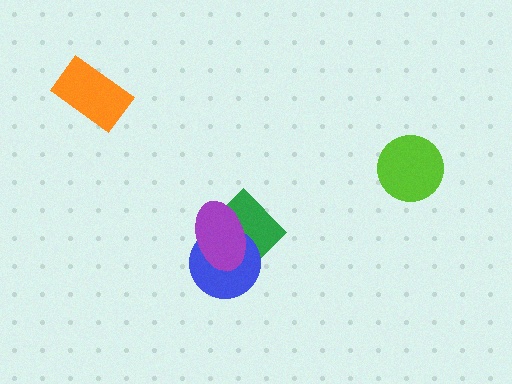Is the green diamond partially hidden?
Yes, it is partially covered by another shape.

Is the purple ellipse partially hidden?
No, no other shape covers it.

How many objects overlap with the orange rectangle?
0 objects overlap with the orange rectangle.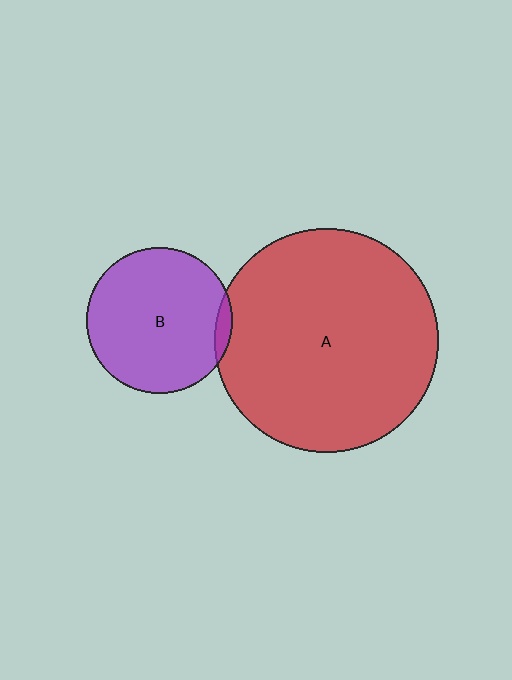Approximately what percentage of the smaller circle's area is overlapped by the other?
Approximately 5%.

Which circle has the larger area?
Circle A (red).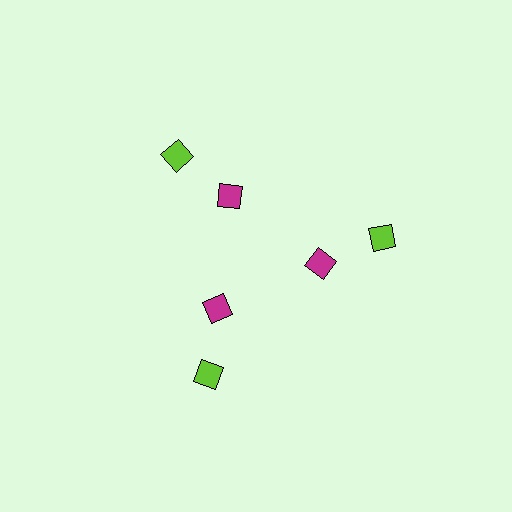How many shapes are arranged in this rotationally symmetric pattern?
There are 6 shapes, arranged in 3 groups of 2.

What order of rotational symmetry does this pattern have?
This pattern has 3-fold rotational symmetry.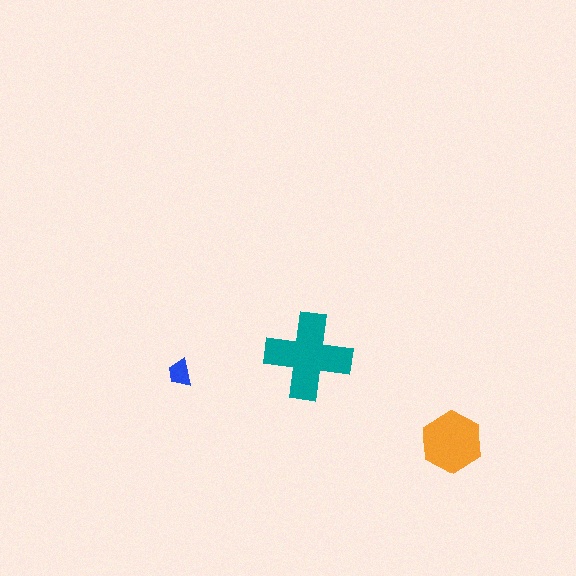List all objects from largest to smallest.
The teal cross, the orange hexagon, the blue trapezoid.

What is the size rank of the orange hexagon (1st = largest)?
2nd.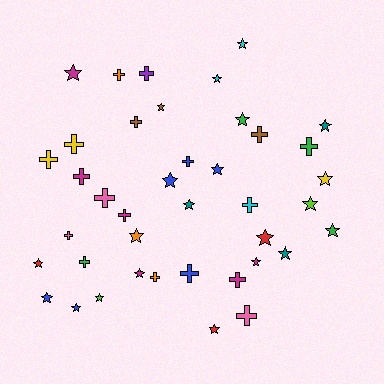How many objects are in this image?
There are 40 objects.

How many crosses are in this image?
There are 18 crosses.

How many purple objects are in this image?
There is 1 purple object.